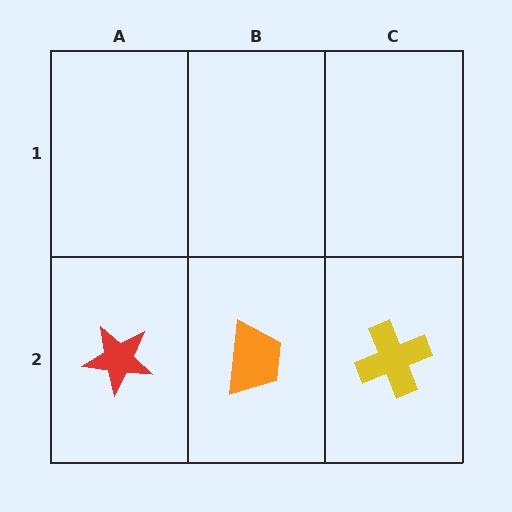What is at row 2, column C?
A yellow cross.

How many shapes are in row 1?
0 shapes.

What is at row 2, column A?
A red star.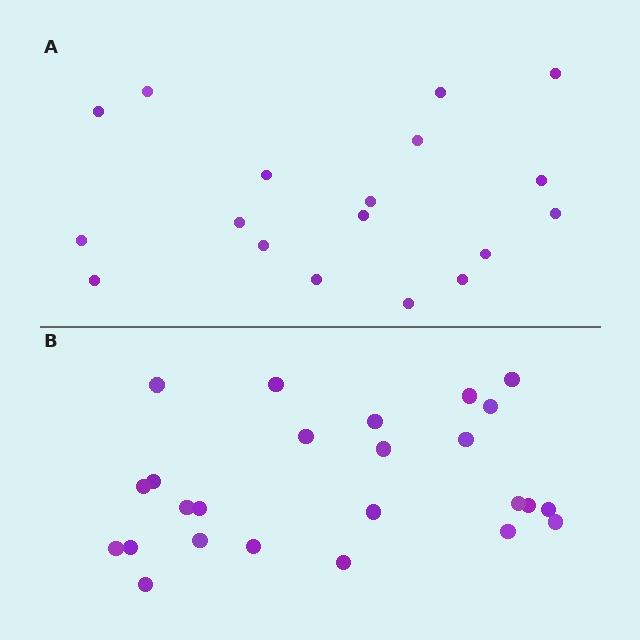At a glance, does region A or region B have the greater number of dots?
Region B (the bottom region) has more dots.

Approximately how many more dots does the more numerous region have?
Region B has roughly 8 or so more dots than region A.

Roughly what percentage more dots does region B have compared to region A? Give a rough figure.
About 40% more.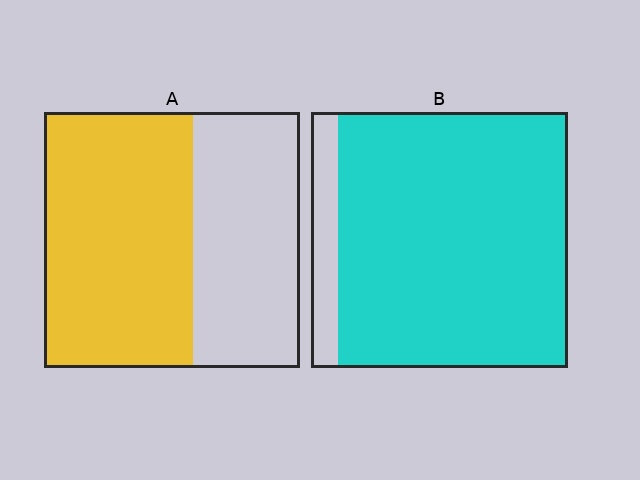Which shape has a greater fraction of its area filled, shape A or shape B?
Shape B.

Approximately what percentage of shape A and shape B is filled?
A is approximately 60% and B is approximately 90%.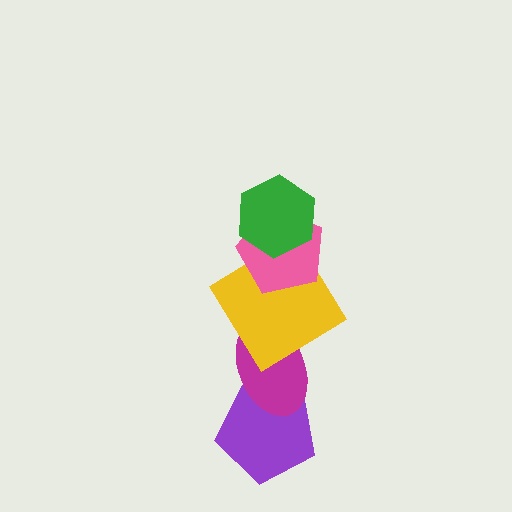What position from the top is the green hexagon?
The green hexagon is 1st from the top.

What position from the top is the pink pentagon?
The pink pentagon is 2nd from the top.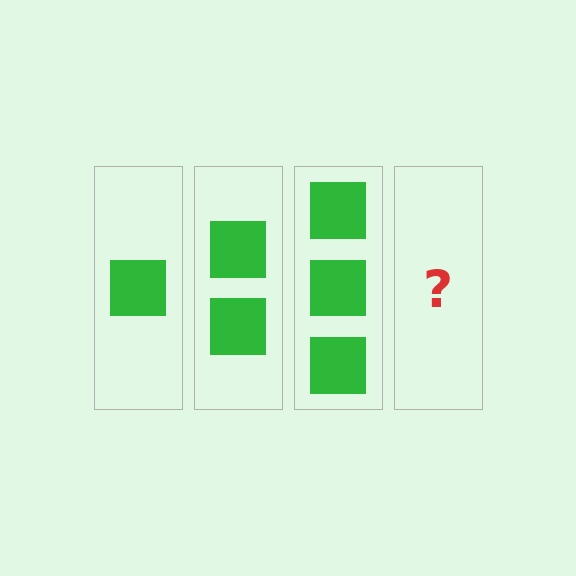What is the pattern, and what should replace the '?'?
The pattern is that each step adds one more square. The '?' should be 4 squares.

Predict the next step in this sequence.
The next step is 4 squares.